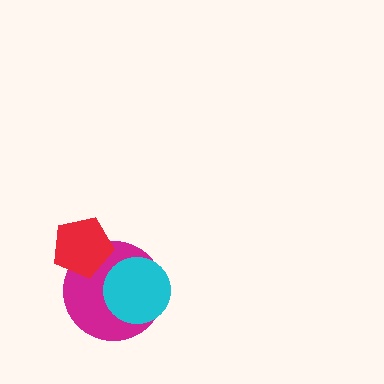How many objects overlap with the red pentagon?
1 object overlaps with the red pentagon.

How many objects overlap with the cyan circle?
1 object overlaps with the cyan circle.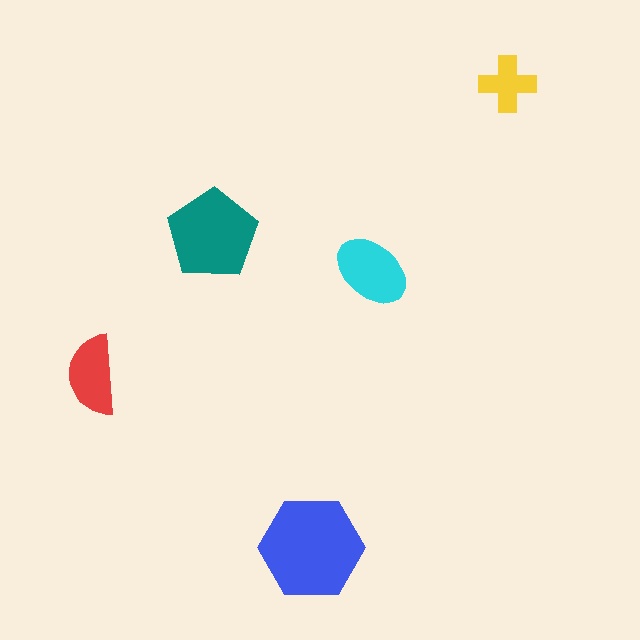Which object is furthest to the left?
The red semicircle is leftmost.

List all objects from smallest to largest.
The yellow cross, the red semicircle, the cyan ellipse, the teal pentagon, the blue hexagon.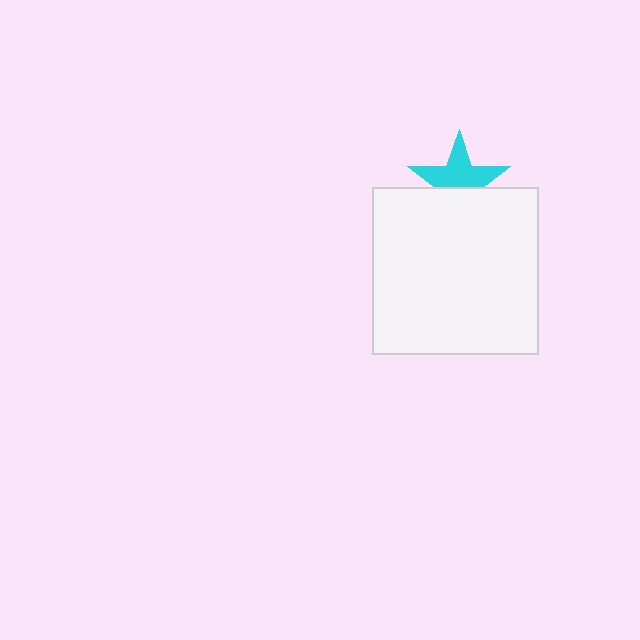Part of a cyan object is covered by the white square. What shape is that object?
It is a star.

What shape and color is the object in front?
The object in front is a white square.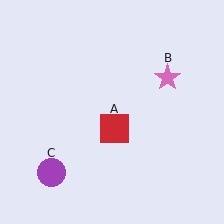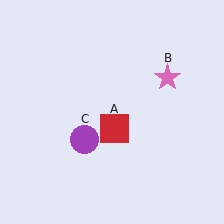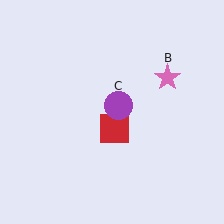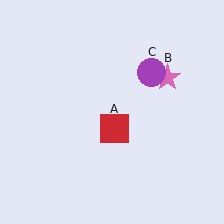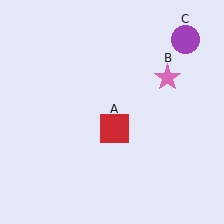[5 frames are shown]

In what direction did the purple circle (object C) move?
The purple circle (object C) moved up and to the right.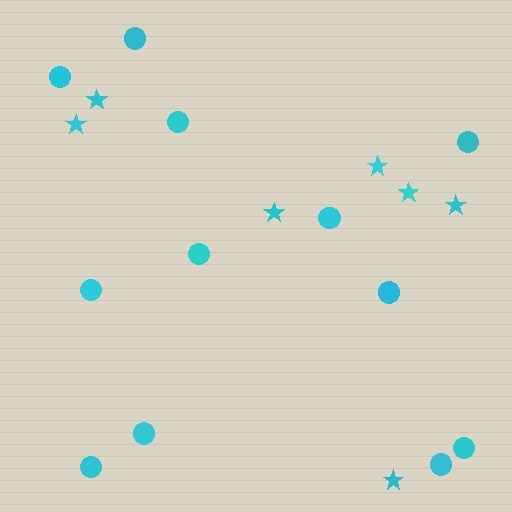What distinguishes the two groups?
There are 2 groups: one group of circles (12) and one group of stars (7).